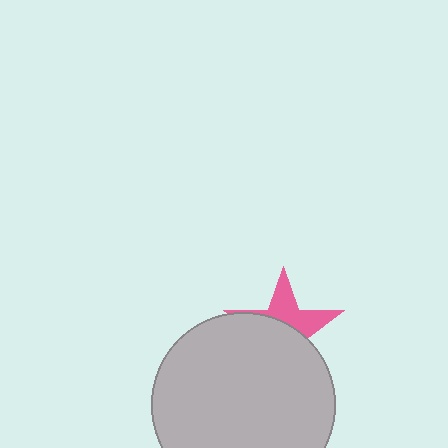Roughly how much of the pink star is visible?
A small part of it is visible (roughly 40%).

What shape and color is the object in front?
The object in front is a light gray circle.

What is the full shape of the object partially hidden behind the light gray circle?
The partially hidden object is a pink star.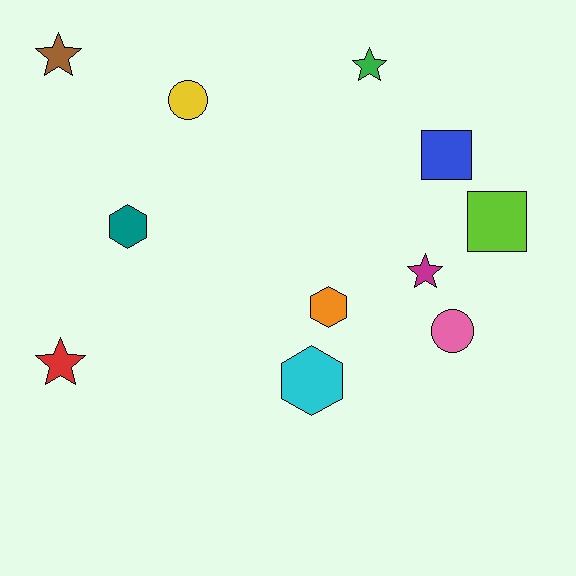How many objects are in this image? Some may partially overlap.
There are 11 objects.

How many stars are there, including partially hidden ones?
There are 4 stars.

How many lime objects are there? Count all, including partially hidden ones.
There is 1 lime object.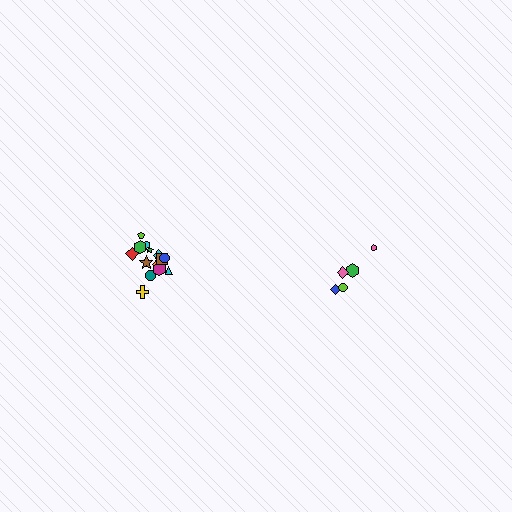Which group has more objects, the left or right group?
The left group.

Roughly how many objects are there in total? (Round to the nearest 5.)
Roughly 20 objects in total.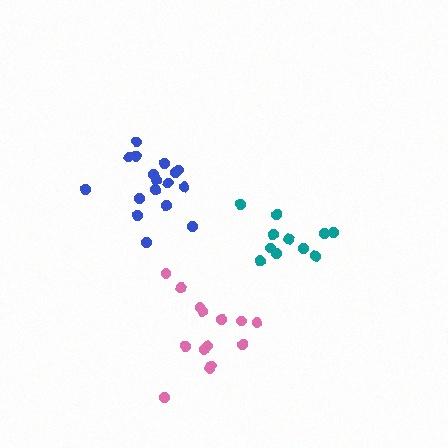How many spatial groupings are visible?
There are 3 spatial groupings.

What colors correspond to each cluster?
The clusters are colored: pink, teal, blue.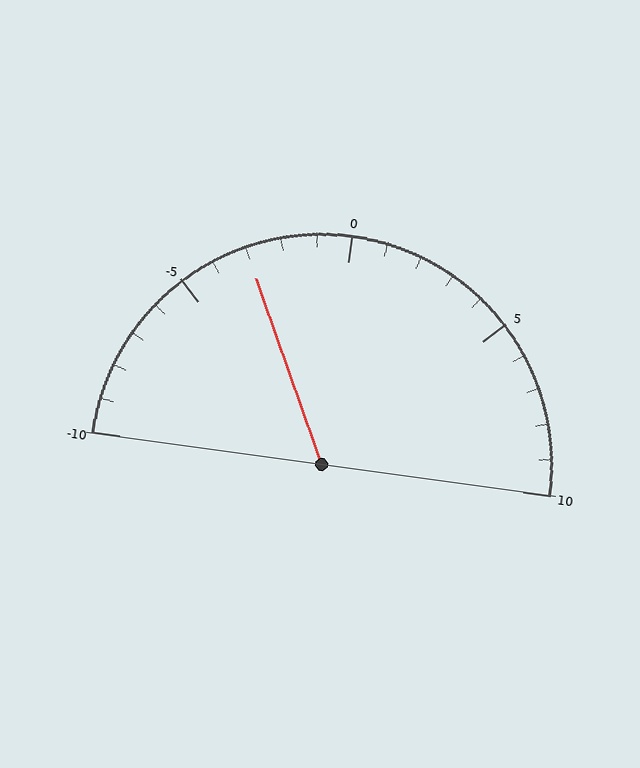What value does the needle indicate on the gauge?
The needle indicates approximately -3.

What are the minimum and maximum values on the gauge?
The gauge ranges from -10 to 10.